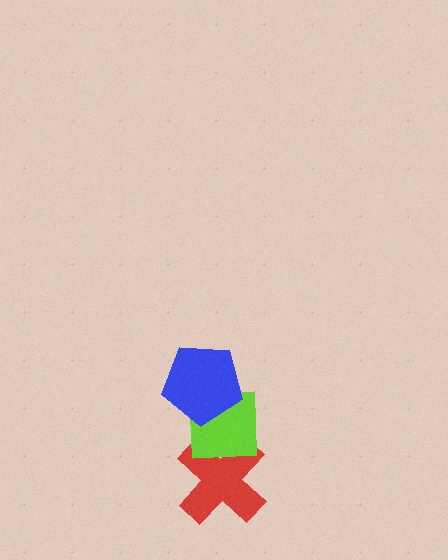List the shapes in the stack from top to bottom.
From top to bottom: the blue pentagon, the lime square, the red cross.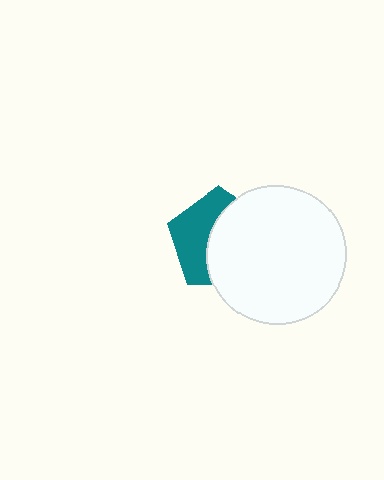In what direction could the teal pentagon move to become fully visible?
The teal pentagon could move left. That would shift it out from behind the white circle entirely.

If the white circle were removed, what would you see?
You would see the complete teal pentagon.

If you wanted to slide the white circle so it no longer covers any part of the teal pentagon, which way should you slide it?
Slide it right — that is the most direct way to separate the two shapes.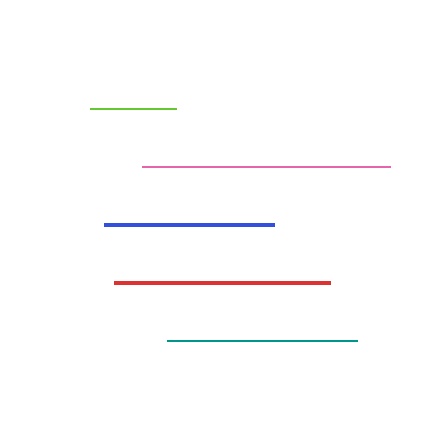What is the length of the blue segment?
The blue segment is approximately 170 pixels long.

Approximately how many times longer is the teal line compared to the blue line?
The teal line is approximately 1.1 times the length of the blue line.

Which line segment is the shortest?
The lime line is the shortest at approximately 86 pixels.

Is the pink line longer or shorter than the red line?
The pink line is longer than the red line.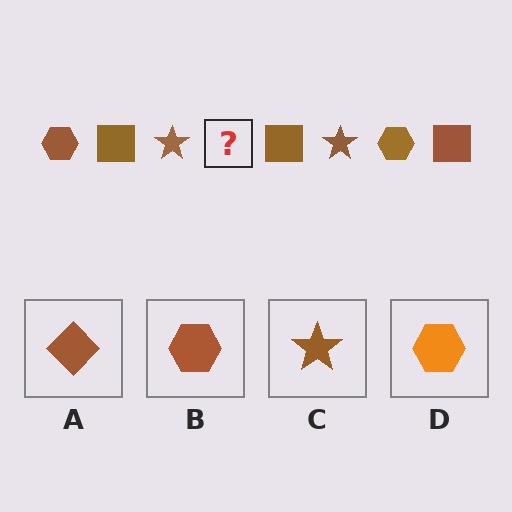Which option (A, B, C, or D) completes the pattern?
B.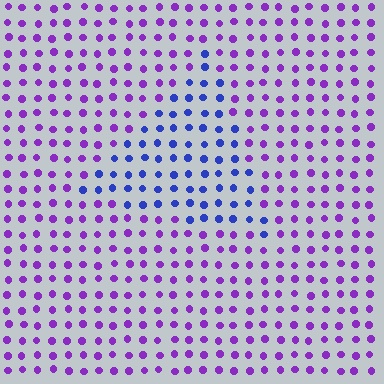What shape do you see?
I see a triangle.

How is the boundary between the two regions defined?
The boundary is defined purely by a slight shift in hue (about 46 degrees). Spacing, size, and orientation are identical on both sides.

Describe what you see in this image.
The image is filled with small purple elements in a uniform arrangement. A triangle-shaped region is visible where the elements are tinted to a slightly different hue, forming a subtle color boundary.